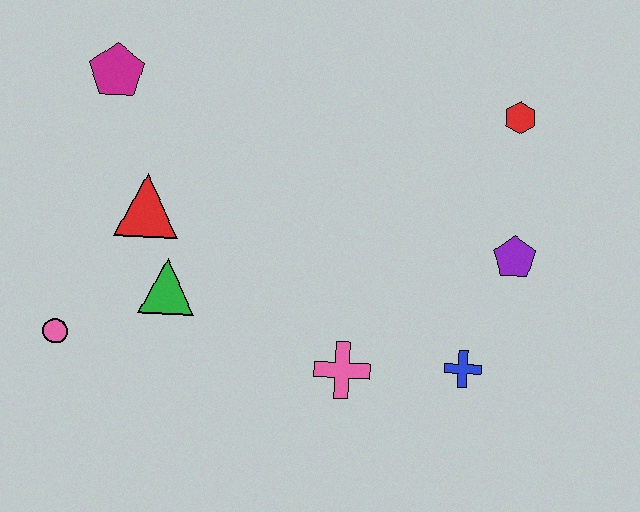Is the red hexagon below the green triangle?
No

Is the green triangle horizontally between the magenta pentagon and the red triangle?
No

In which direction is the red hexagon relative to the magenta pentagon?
The red hexagon is to the right of the magenta pentagon.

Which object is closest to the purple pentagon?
The blue cross is closest to the purple pentagon.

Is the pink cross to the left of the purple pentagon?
Yes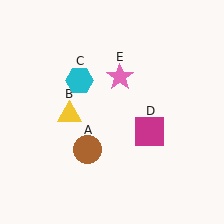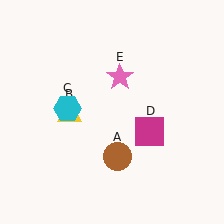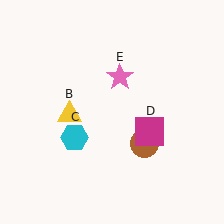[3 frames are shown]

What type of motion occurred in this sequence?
The brown circle (object A), cyan hexagon (object C) rotated counterclockwise around the center of the scene.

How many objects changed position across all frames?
2 objects changed position: brown circle (object A), cyan hexagon (object C).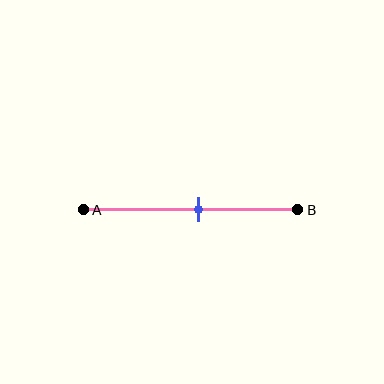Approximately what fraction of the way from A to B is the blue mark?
The blue mark is approximately 55% of the way from A to B.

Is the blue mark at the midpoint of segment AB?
No, the mark is at about 55% from A, not at the 50% midpoint.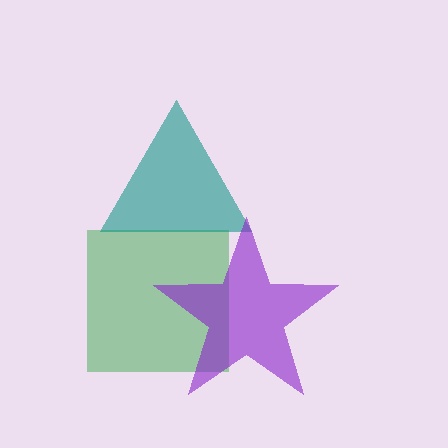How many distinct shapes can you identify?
There are 3 distinct shapes: a green square, a teal triangle, a purple star.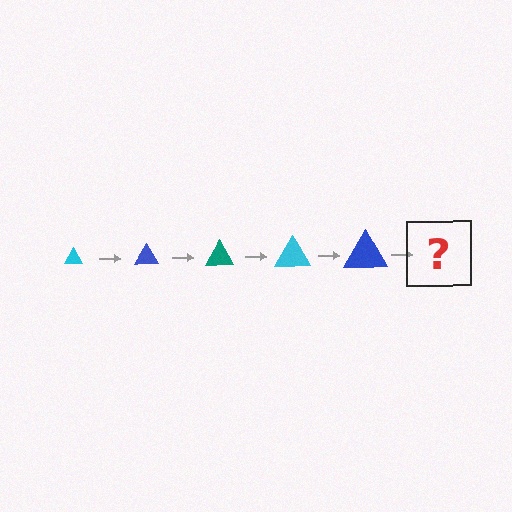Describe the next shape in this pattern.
It should be a teal triangle, larger than the previous one.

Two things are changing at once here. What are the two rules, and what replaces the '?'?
The two rules are that the triangle grows larger each step and the color cycles through cyan, blue, and teal. The '?' should be a teal triangle, larger than the previous one.